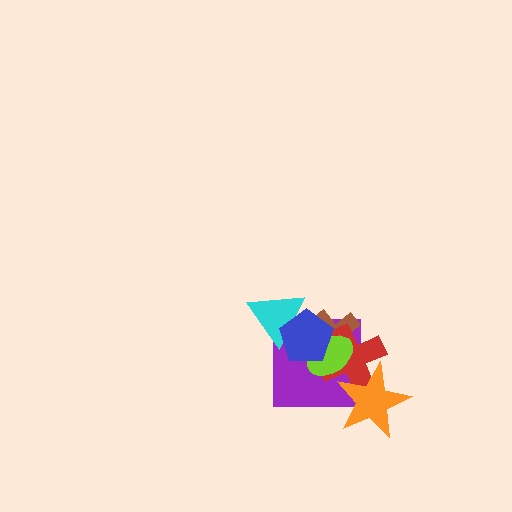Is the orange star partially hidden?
No, no other shape covers it.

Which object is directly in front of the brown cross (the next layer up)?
The red cross is directly in front of the brown cross.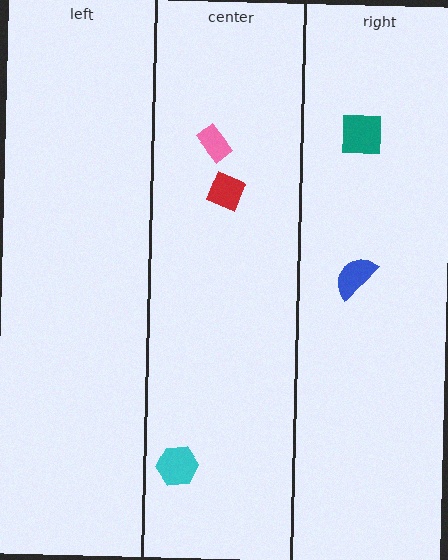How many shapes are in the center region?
3.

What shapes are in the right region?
The teal square, the blue semicircle.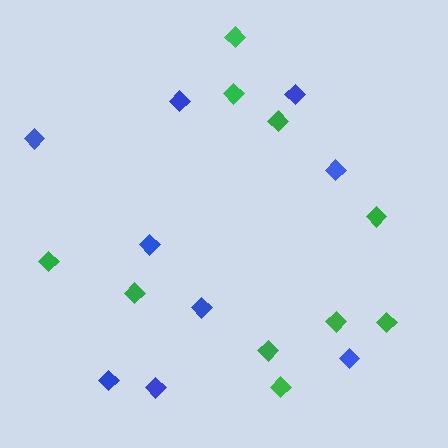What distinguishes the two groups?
There are 2 groups: one group of blue diamonds (9) and one group of green diamonds (10).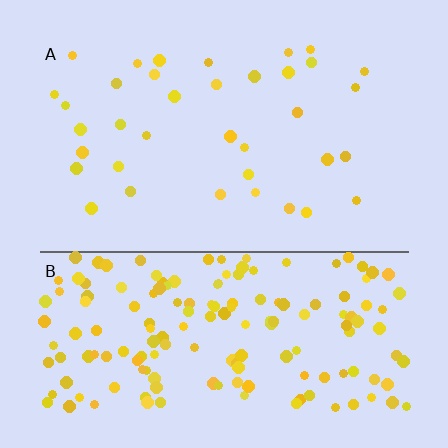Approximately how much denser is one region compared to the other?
Approximately 4.7× — region B over region A.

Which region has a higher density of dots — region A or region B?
B (the bottom).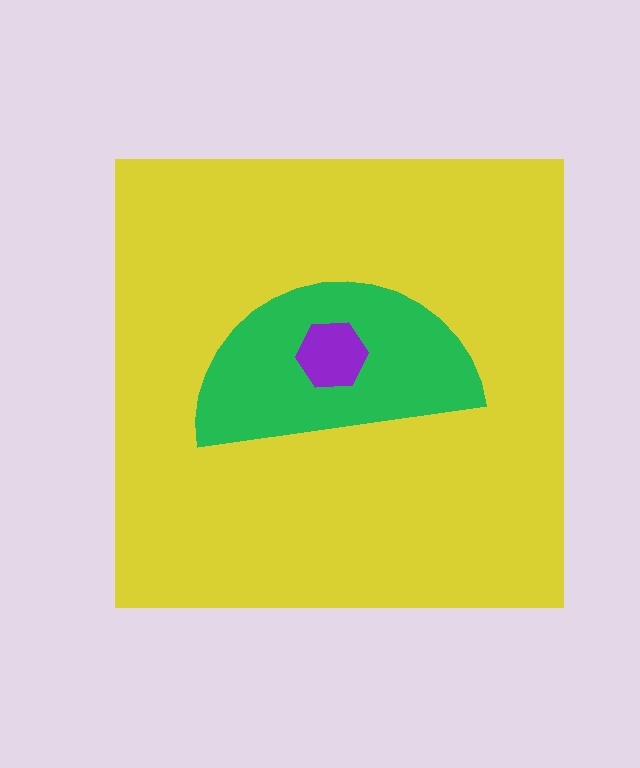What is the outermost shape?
The yellow square.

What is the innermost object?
The purple hexagon.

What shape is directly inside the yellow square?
The green semicircle.